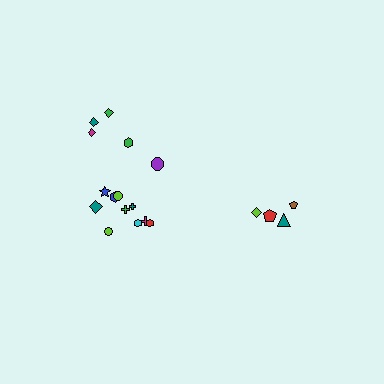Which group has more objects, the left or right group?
The left group.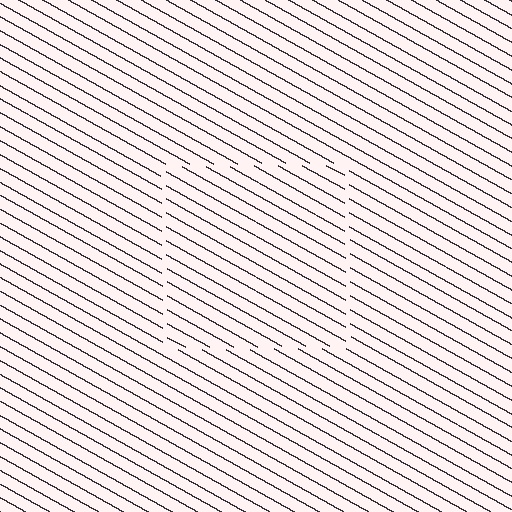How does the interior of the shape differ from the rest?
The interior of the shape contains the same grating, shifted by half a period — the contour is defined by the phase discontinuity where line-ends from the inner and outer gratings abut.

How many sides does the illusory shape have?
4 sides — the line-ends trace a square.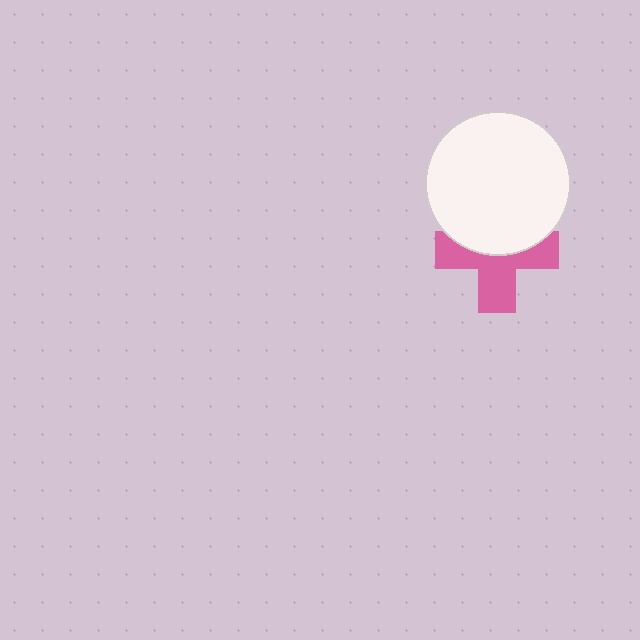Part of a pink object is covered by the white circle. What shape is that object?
It is a cross.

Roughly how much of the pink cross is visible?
About half of it is visible (roughly 56%).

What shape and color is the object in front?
The object in front is a white circle.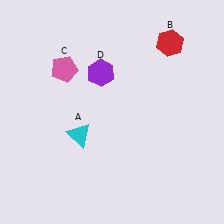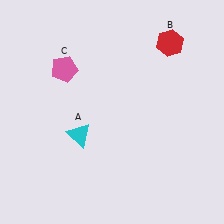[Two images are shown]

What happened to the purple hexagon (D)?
The purple hexagon (D) was removed in Image 2. It was in the top-left area of Image 1.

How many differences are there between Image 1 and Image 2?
There is 1 difference between the two images.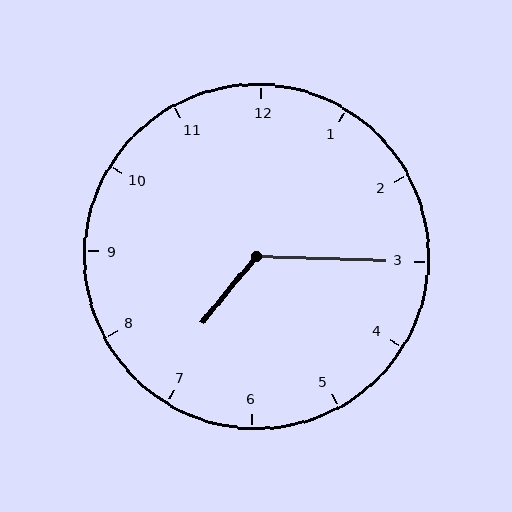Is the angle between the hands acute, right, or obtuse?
It is obtuse.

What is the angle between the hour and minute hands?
Approximately 128 degrees.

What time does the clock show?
7:15.